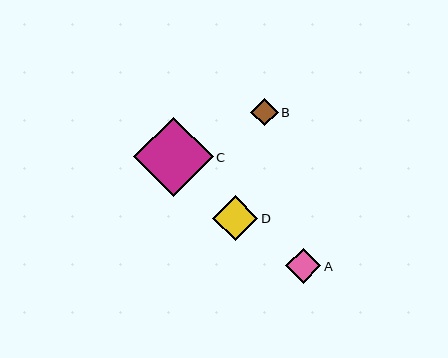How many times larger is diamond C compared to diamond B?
Diamond C is approximately 2.9 times the size of diamond B.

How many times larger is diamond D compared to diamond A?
Diamond D is approximately 1.3 times the size of diamond A.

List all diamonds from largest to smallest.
From largest to smallest: C, D, A, B.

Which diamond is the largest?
Diamond C is the largest with a size of approximately 79 pixels.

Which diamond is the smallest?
Diamond B is the smallest with a size of approximately 28 pixels.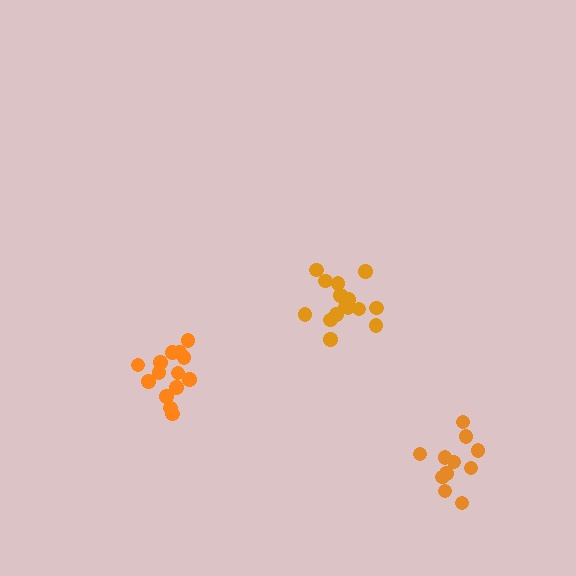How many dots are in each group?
Group 1: 11 dots, Group 2: 15 dots, Group 3: 16 dots (42 total).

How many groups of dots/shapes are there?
There are 3 groups.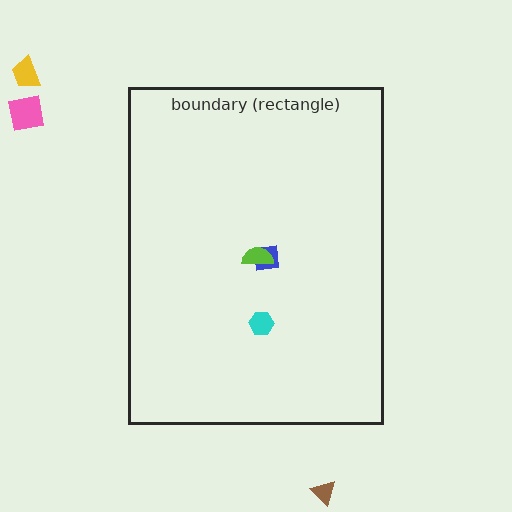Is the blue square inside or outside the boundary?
Inside.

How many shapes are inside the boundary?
3 inside, 3 outside.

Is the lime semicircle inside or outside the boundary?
Inside.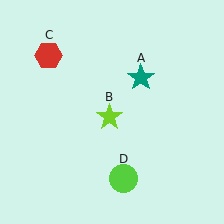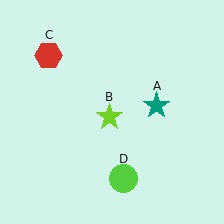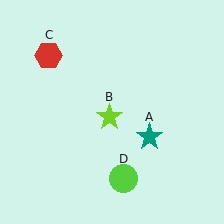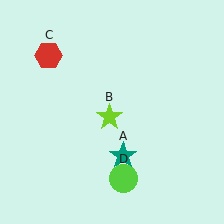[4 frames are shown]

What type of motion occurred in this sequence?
The teal star (object A) rotated clockwise around the center of the scene.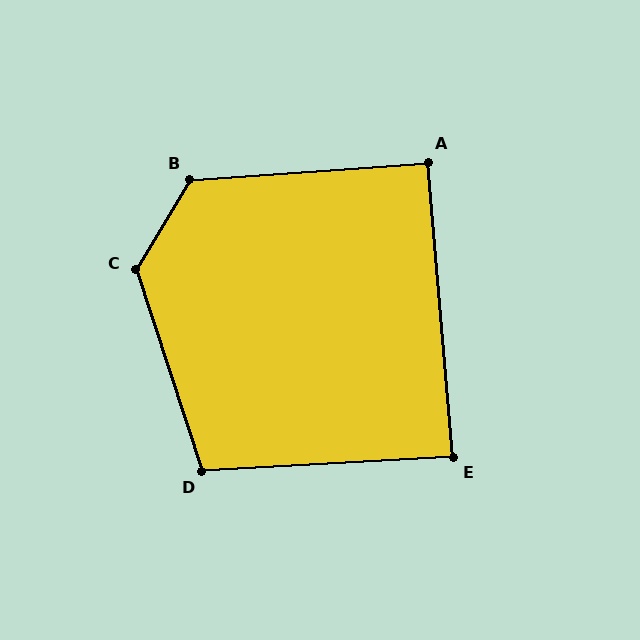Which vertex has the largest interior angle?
C, at approximately 130 degrees.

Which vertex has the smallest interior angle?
E, at approximately 88 degrees.